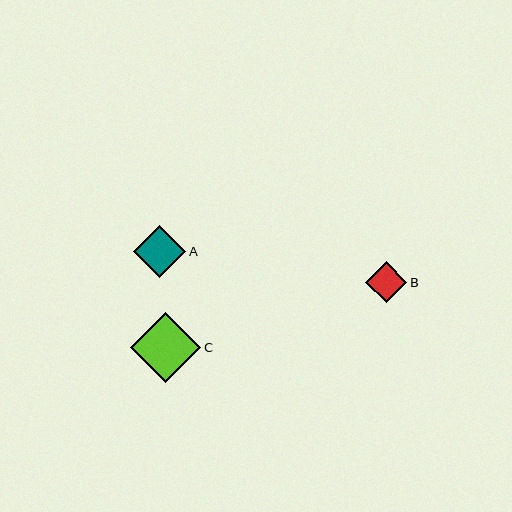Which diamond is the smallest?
Diamond B is the smallest with a size of approximately 41 pixels.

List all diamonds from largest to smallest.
From largest to smallest: C, A, B.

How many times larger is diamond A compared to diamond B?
Diamond A is approximately 1.3 times the size of diamond B.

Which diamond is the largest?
Diamond C is the largest with a size of approximately 71 pixels.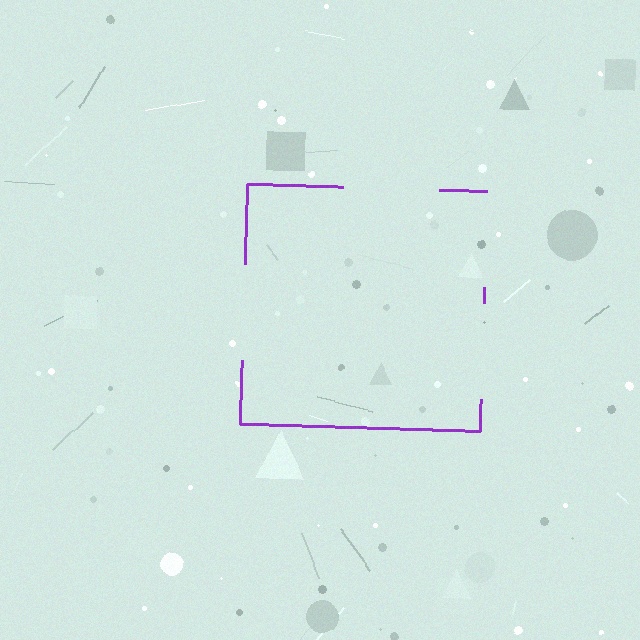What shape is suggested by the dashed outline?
The dashed outline suggests a square.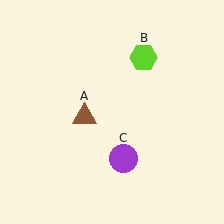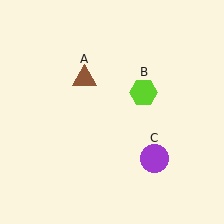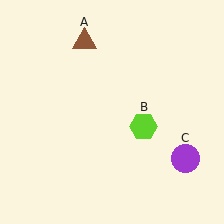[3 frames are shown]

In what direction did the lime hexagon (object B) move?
The lime hexagon (object B) moved down.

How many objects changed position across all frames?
3 objects changed position: brown triangle (object A), lime hexagon (object B), purple circle (object C).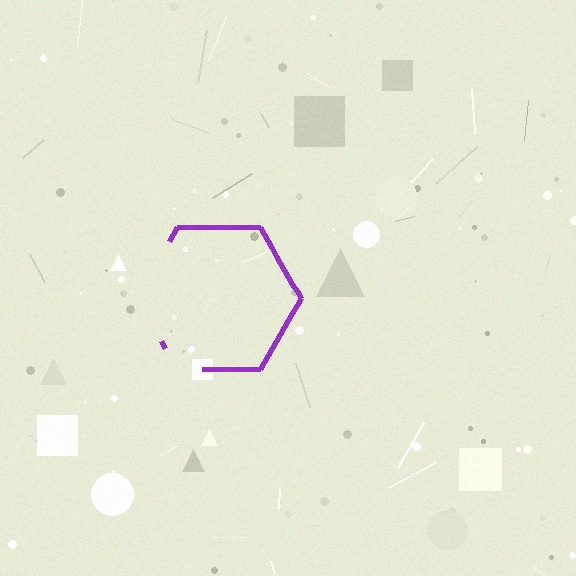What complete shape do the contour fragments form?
The contour fragments form a hexagon.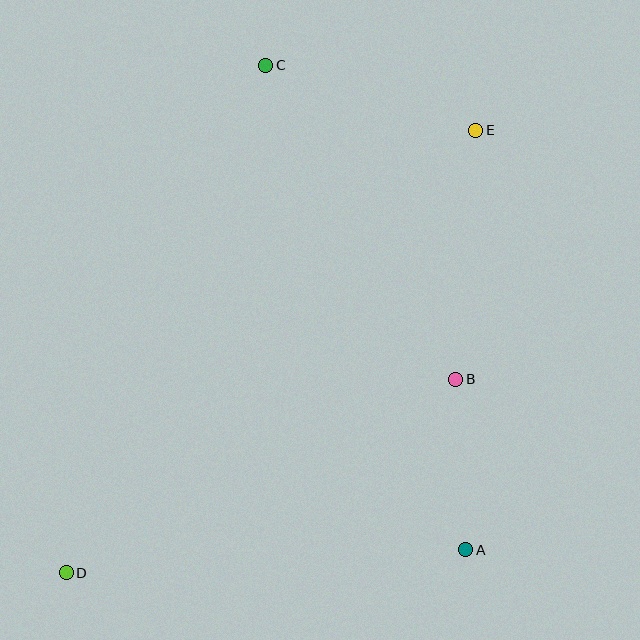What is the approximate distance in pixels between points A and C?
The distance between A and C is approximately 524 pixels.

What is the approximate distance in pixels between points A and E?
The distance between A and E is approximately 420 pixels.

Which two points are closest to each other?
Points A and B are closest to each other.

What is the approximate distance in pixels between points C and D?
The distance between C and D is approximately 545 pixels.